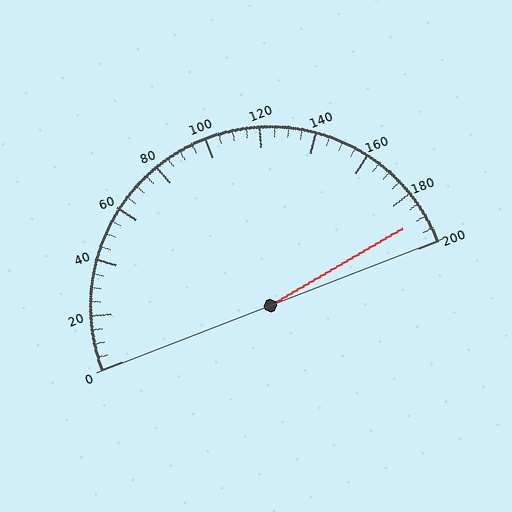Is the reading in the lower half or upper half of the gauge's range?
The reading is in the upper half of the range (0 to 200).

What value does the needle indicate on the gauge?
The needle indicates approximately 190.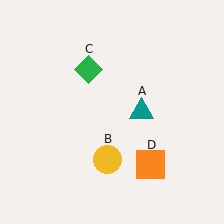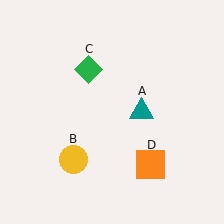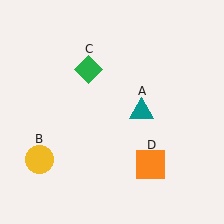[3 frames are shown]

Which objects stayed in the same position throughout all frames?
Teal triangle (object A) and green diamond (object C) and orange square (object D) remained stationary.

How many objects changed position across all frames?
1 object changed position: yellow circle (object B).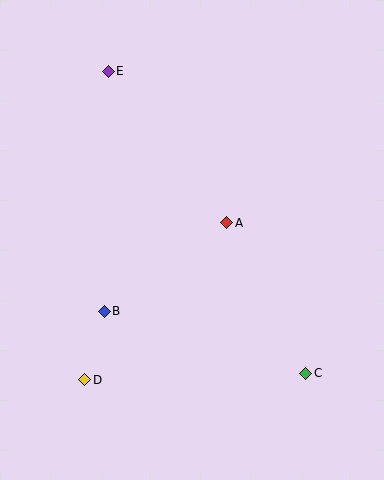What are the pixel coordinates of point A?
Point A is at (227, 223).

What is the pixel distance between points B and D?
The distance between B and D is 71 pixels.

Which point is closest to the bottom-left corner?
Point D is closest to the bottom-left corner.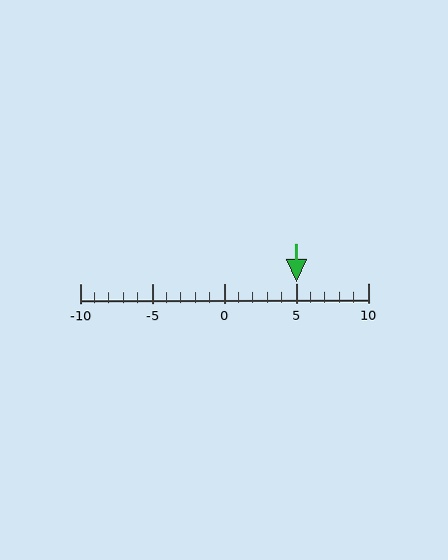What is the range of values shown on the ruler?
The ruler shows values from -10 to 10.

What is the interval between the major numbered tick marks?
The major tick marks are spaced 5 units apart.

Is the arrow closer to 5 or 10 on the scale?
The arrow is closer to 5.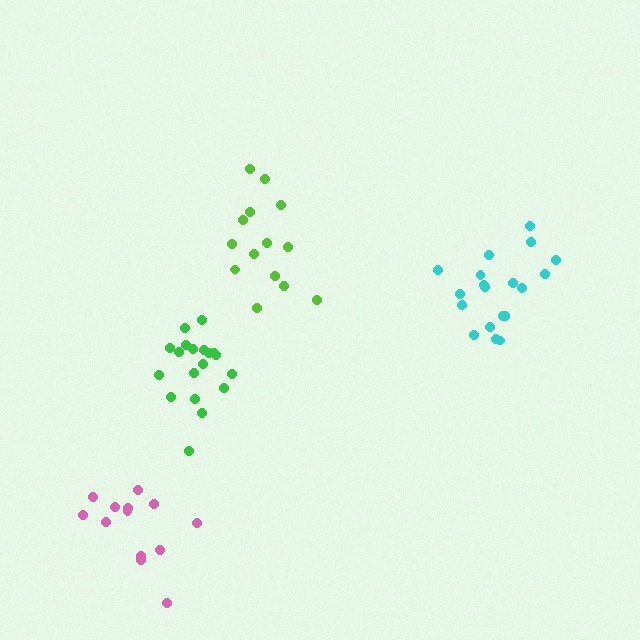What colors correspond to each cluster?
The clusters are colored: lime, green, cyan, pink.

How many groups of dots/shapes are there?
There are 4 groups.